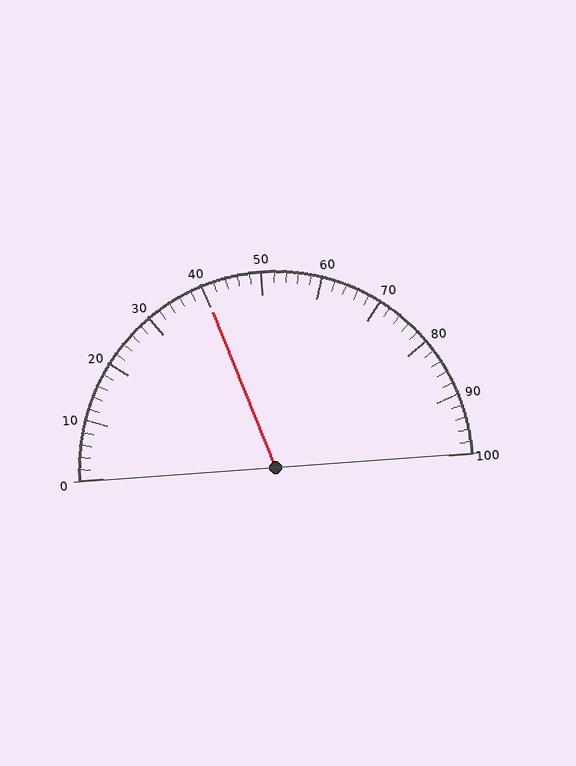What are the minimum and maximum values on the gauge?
The gauge ranges from 0 to 100.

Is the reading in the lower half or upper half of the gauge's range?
The reading is in the lower half of the range (0 to 100).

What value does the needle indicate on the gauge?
The needle indicates approximately 40.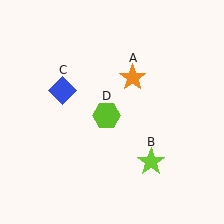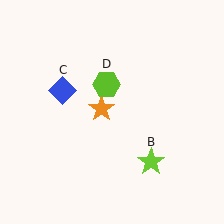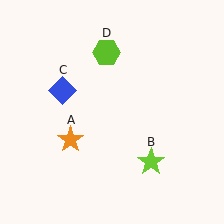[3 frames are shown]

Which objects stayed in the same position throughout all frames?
Lime star (object B) and blue diamond (object C) remained stationary.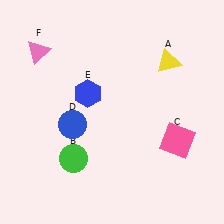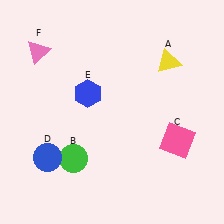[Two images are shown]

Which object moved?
The blue circle (D) moved down.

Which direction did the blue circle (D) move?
The blue circle (D) moved down.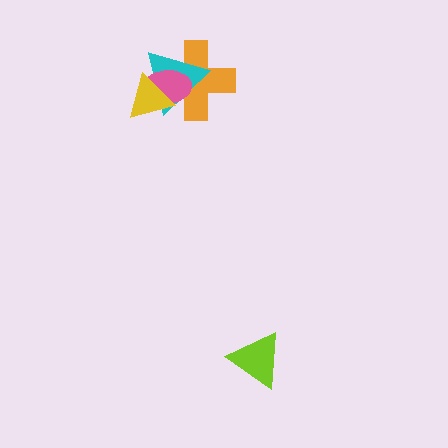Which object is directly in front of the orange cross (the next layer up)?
The cyan triangle is directly in front of the orange cross.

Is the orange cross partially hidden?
Yes, it is partially covered by another shape.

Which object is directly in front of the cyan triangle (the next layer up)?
The pink ellipse is directly in front of the cyan triangle.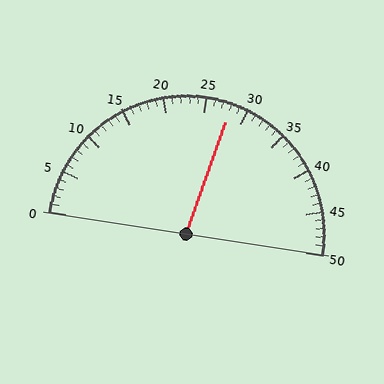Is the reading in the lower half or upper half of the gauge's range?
The reading is in the upper half of the range (0 to 50).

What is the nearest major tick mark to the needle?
The nearest major tick mark is 30.